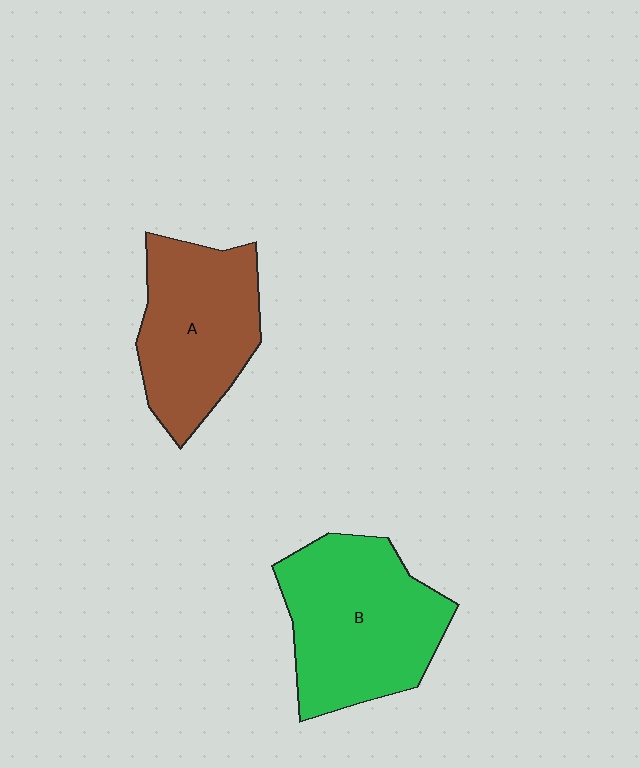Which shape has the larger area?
Shape B (green).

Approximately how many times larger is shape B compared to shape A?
Approximately 1.2 times.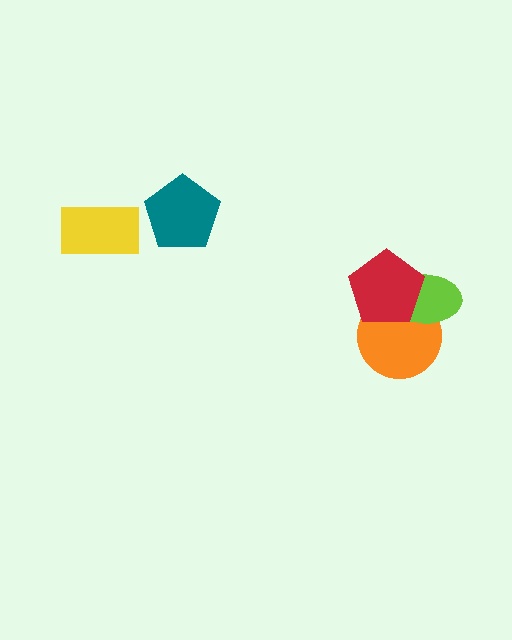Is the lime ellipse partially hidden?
Yes, it is partially covered by another shape.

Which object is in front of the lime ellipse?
The red pentagon is in front of the lime ellipse.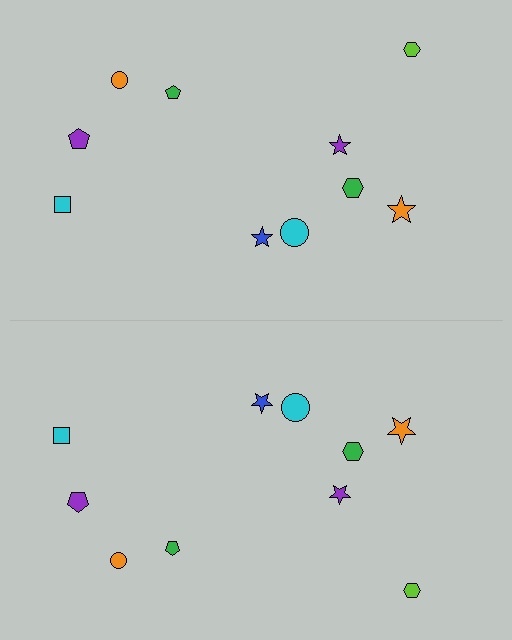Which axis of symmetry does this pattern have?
The pattern has a horizontal axis of symmetry running through the center of the image.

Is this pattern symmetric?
Yes, this pattern has bilateral (reflection) symmetry.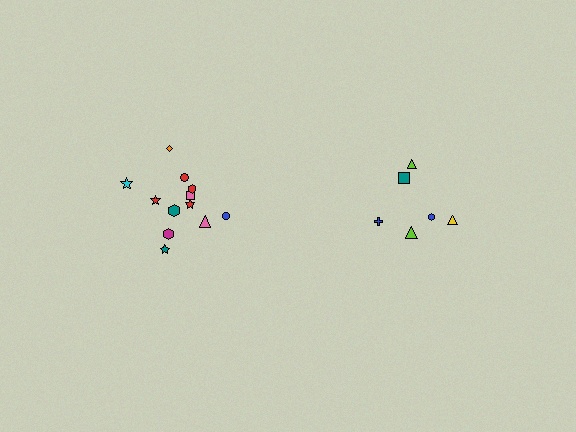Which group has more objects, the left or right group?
The left group.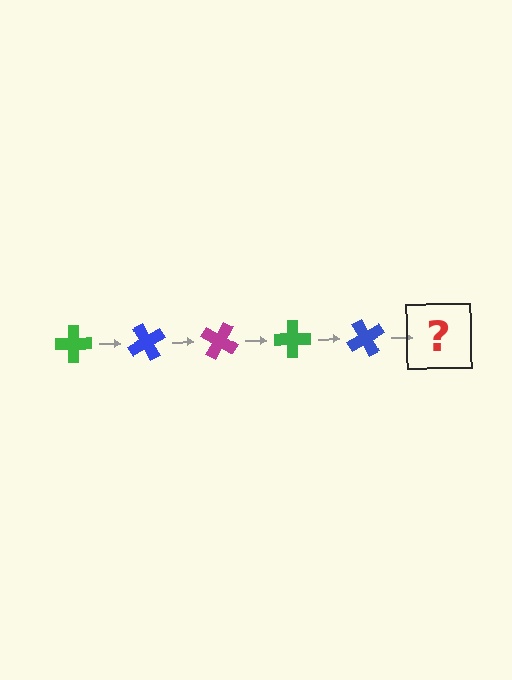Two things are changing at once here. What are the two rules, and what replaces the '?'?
The two rules are that it rotates 60 degrees each step and the color cycles through green, blue, and magenta. The '?' should be a magenta cross, rotated 300 degrees from the start.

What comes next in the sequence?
The next element should be a magenta cross, rotated 300 degrees from the start.